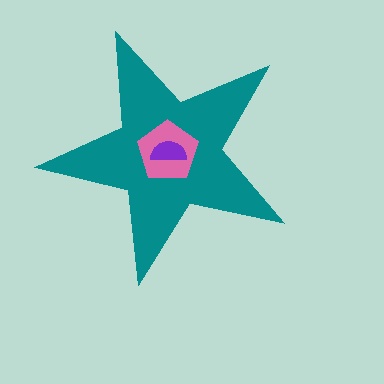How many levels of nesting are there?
3.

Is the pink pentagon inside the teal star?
Yes.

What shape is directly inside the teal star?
The pink pentagon.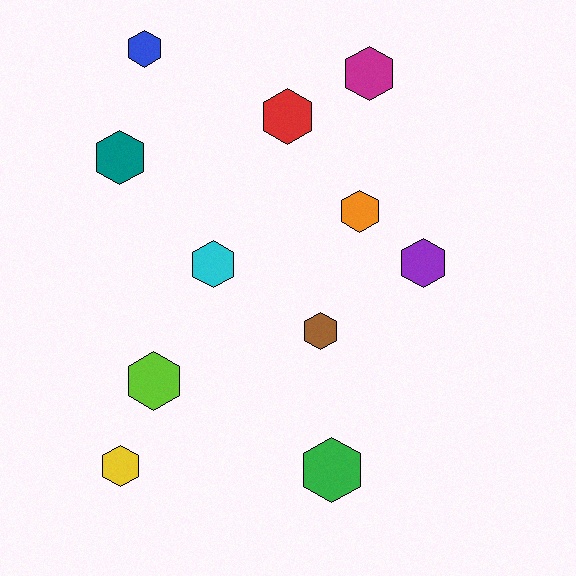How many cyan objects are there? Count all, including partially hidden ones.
There is 1 cyan object.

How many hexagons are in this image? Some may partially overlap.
There are 11 hexagons.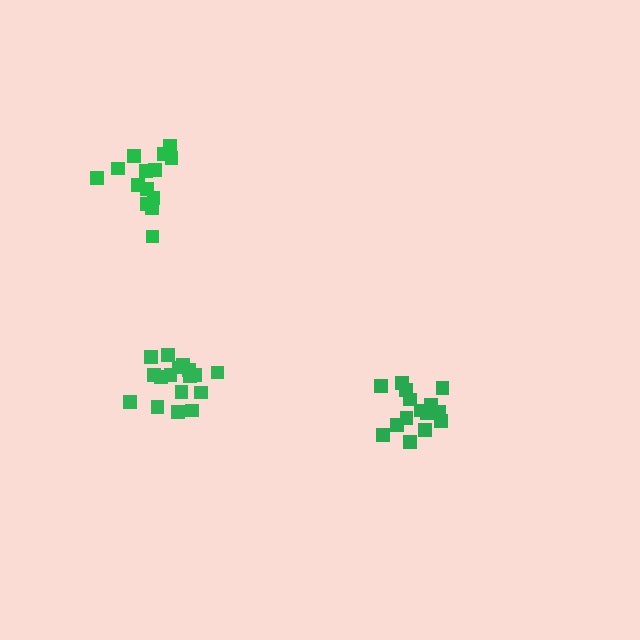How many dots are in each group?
Group 1: 16 dots, Group 2: 14 dots, Group 3: 17 dots (47 total).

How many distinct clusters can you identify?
There are 3 distinct clusters.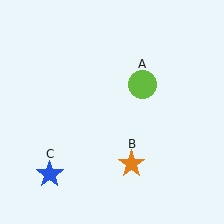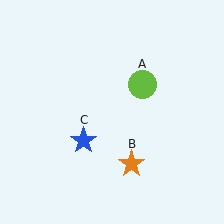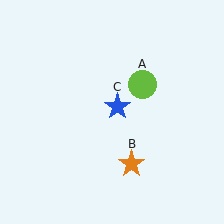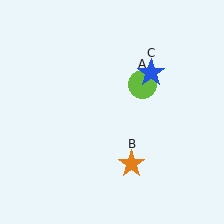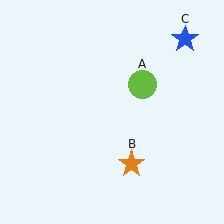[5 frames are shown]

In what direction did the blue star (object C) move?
The blue star (object C) moved up and to the right.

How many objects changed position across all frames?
1 object changed position: blue star (object C).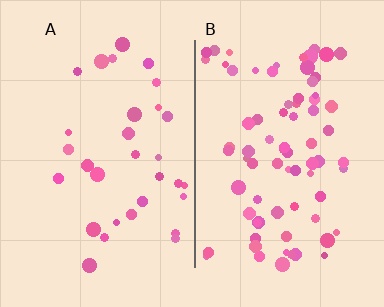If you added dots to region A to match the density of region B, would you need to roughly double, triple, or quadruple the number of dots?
Approximately triple.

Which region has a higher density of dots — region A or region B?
B (the right).